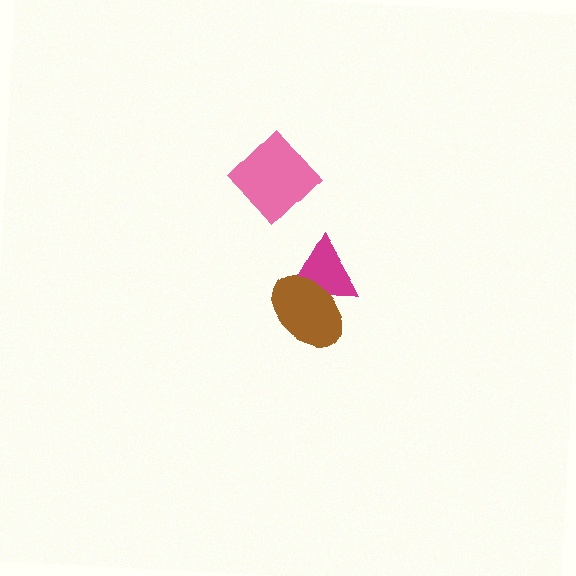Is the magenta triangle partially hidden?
Yes, it is partially covered by another shape.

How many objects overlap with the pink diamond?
0 objects overlap with the pink diamond.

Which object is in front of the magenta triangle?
The brown ellipse is in front of the magenta triangle.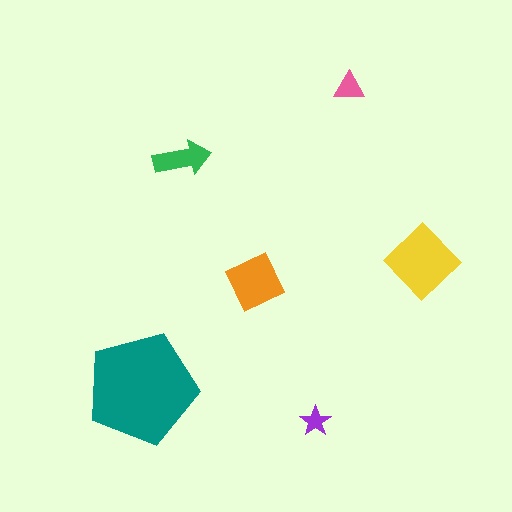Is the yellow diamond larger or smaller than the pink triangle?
Larger.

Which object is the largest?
The teal pentagon.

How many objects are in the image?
There are 6 objects in the image.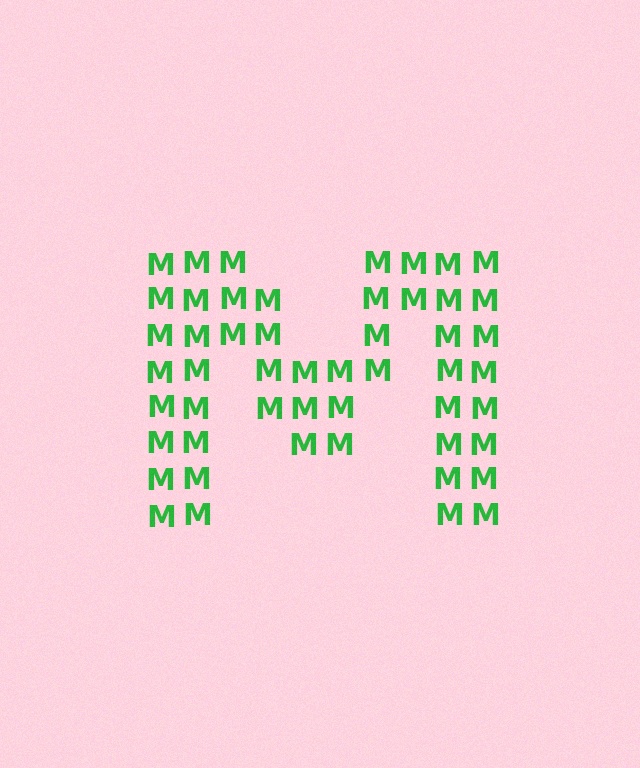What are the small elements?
The small elements are letter M's.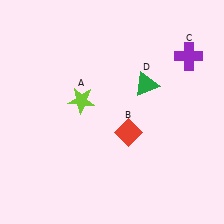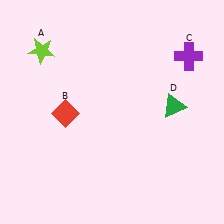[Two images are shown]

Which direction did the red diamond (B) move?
The red diamond (B) moved left.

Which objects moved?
The objects that moved are: the lime star (A), the red diamond (B), the green triangle (D).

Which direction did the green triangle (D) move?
The green triangle (D) moved right.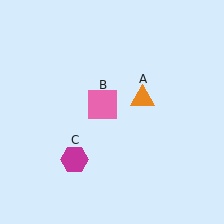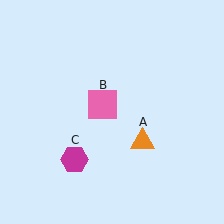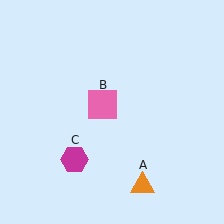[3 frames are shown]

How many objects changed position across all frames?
1 object changed position: orange triangle (object A).